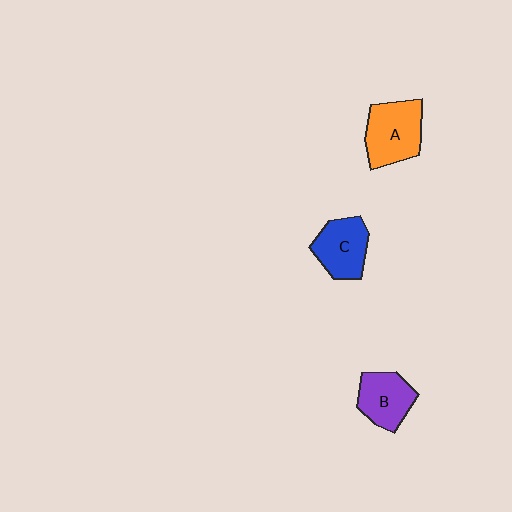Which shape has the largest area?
Shape A (orange).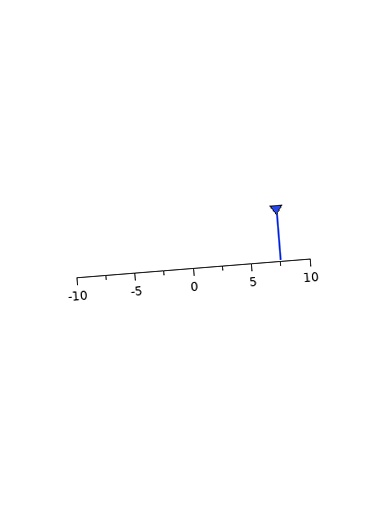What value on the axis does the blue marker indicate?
The marker indicates approximately 7.5.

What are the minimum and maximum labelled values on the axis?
The axis runs from -10 to 10.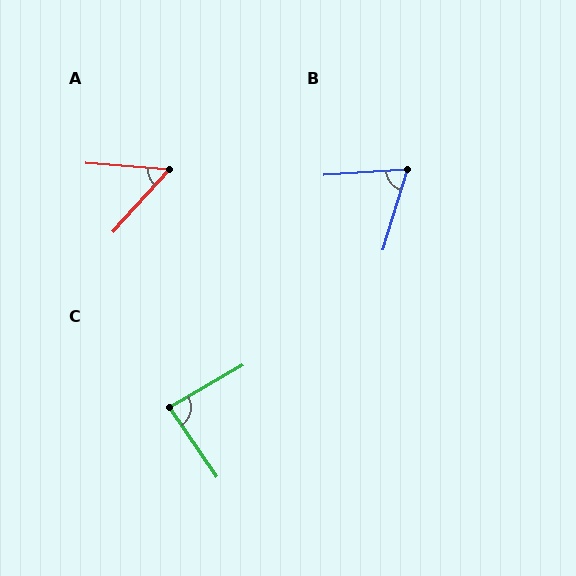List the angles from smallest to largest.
A (52°), B (69°), C (86°).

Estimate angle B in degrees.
Approximately 69 degrees.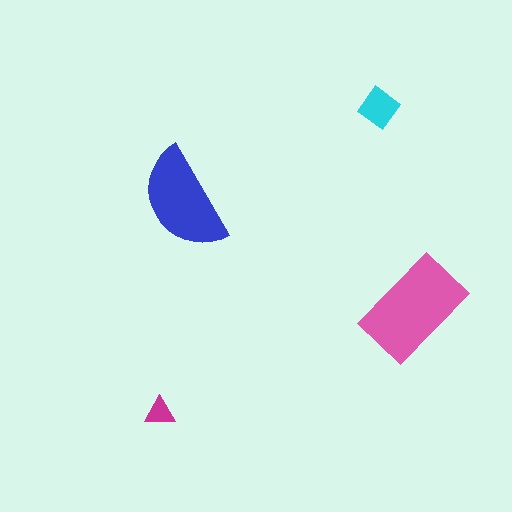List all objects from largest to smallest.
The pink rectangle, the blue semicircle, the cyan diamond, the magenta triangle.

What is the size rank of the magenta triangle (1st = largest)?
4th.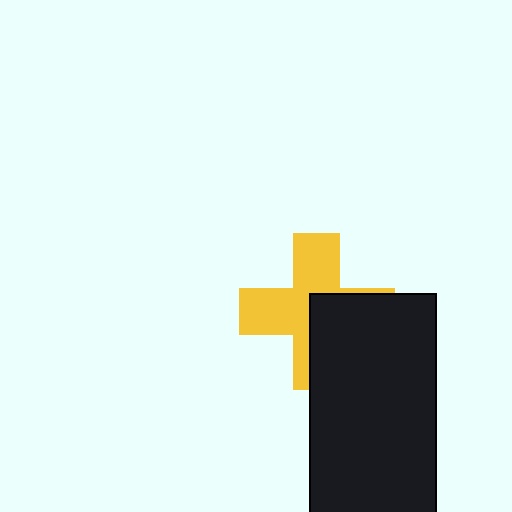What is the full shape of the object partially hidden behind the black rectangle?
The partially hidden object is a yellow cross.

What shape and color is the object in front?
The object in front is a black rectangle.